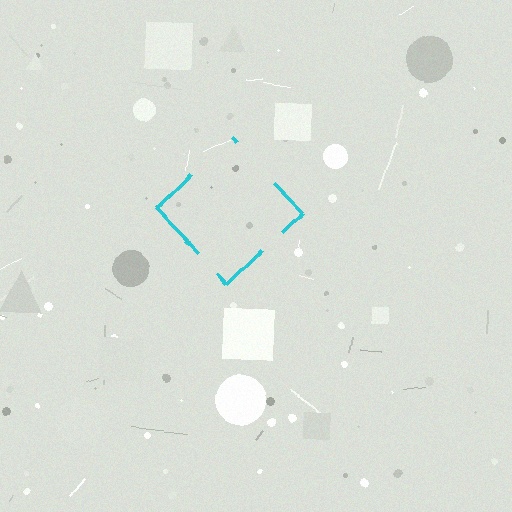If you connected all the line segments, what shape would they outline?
They would outline a diamond.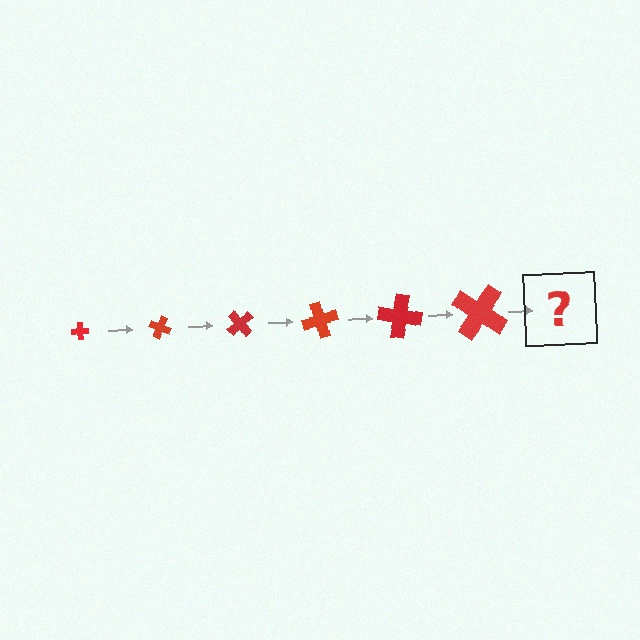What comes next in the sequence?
The next element should be a cross, larger than the previous one and rotated 150 degrees from the start.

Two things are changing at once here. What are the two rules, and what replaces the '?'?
The two rules are that the cross grows larger each step and it rotates 25 degrees each step. The '?' should be a cross, larger than the previous one and rotated 150 degrees from the start.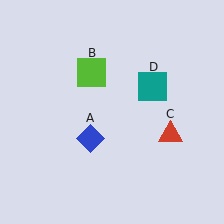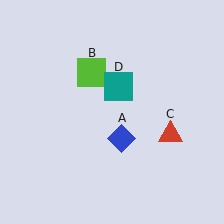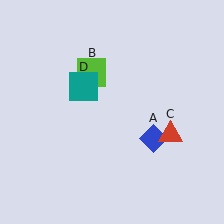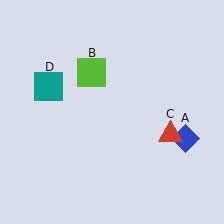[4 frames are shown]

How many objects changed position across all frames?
2 objects changed position: blue diamond (object A), teal square (object D).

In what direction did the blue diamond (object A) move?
The blue diamond (object A) moved right.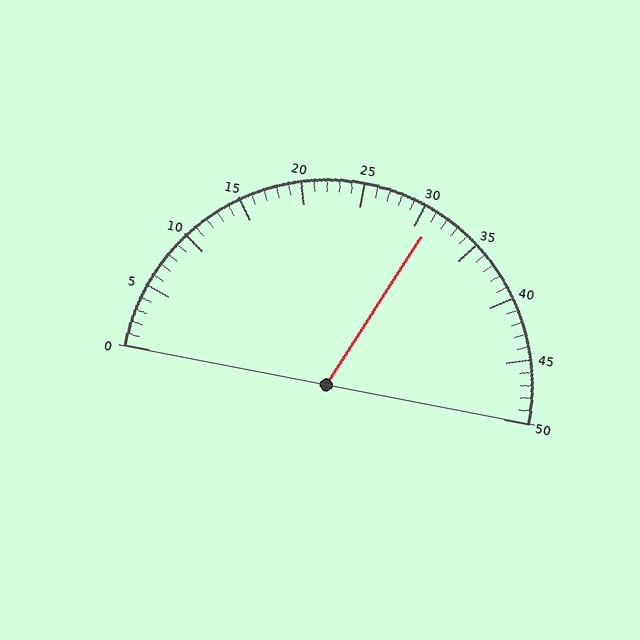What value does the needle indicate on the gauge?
The needle indicates approximately 31.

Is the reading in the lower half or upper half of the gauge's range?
The reading is in the upper half of the range (0 to 50).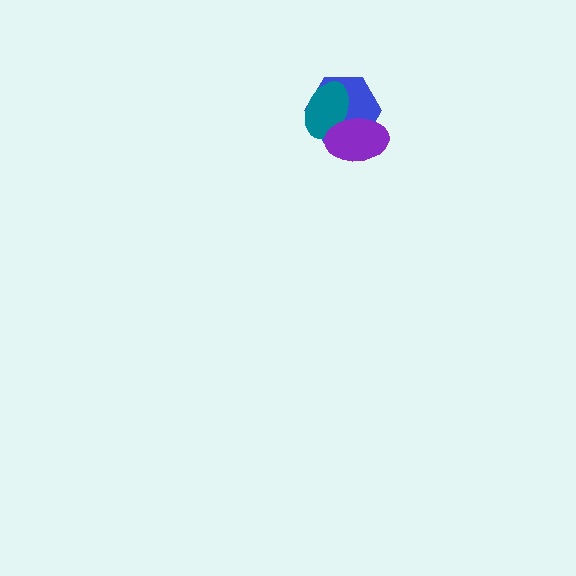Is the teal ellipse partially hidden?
Yes, it is partially covered by another shape.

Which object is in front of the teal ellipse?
The purple ellipse is in front of the teal ellipse.